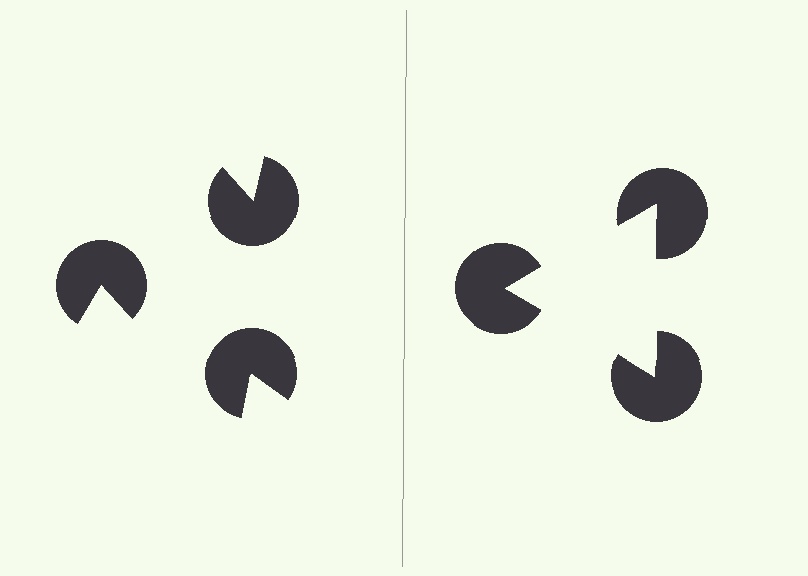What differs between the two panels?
The pac-man discs are positioned identically on both sides; only the wedge orientations differ. On the right they align to a triangle; on the left they are misaligned.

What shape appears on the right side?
An illusory triangle.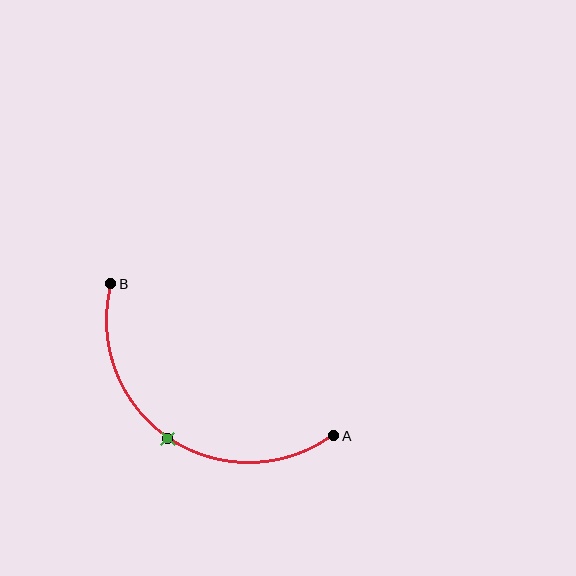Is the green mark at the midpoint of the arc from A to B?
Yes. The green mark lies on the arc at equal arc-length from both A and B — it is the arc midpoint.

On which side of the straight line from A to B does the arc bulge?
The arc bulges below and to the left of the straight line connecting A and B.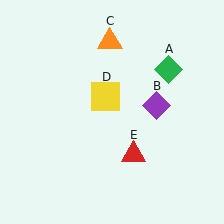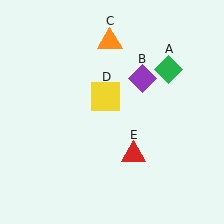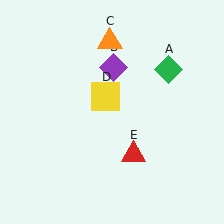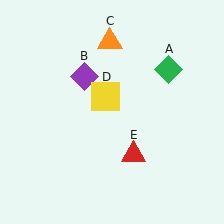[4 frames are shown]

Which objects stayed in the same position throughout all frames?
Green diamond (object A) and orange triangle (object C) and yellow square (object D) and red triangle (object E) remained stationary.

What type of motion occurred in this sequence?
The purple diamond (object B) rotated counterclockwise around the center of the scene.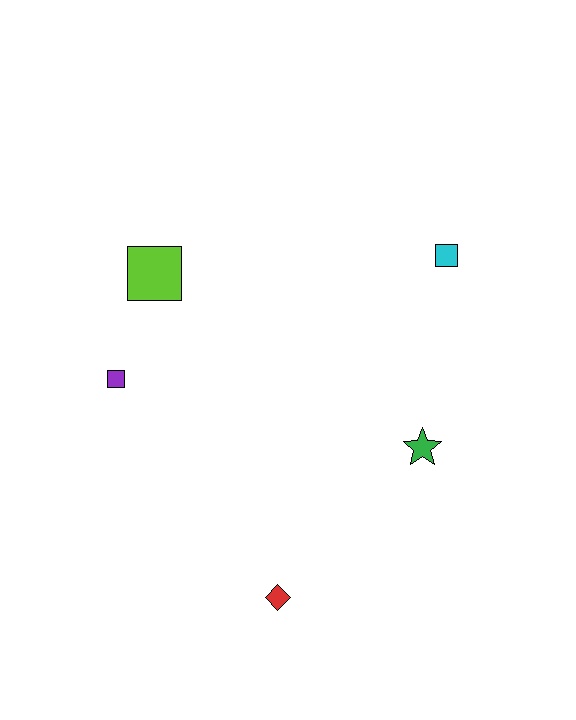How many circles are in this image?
There are no circles.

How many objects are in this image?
There are 5 objects.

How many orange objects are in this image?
There are no orange objects.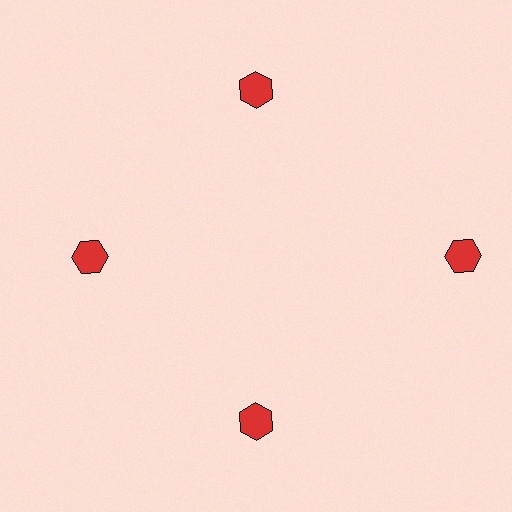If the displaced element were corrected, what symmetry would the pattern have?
It would have 4-fold rotational symmetry — the pattern would map onto itself every 90 degrees.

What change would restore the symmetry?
The symmetry would be restored by moving it inward, back onto the ring so that all 4 hexagons sit at equal angles and equal distance from the center.